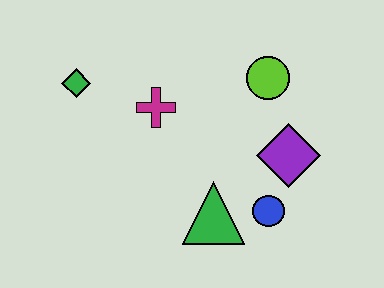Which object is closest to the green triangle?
The blue circle is closest to the green triangle.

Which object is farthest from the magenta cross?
The blue circle is farthest from the magenta cross.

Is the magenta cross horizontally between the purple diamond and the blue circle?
No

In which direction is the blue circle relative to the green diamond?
The blue circle is to the right of the green diamond.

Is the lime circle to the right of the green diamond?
Yes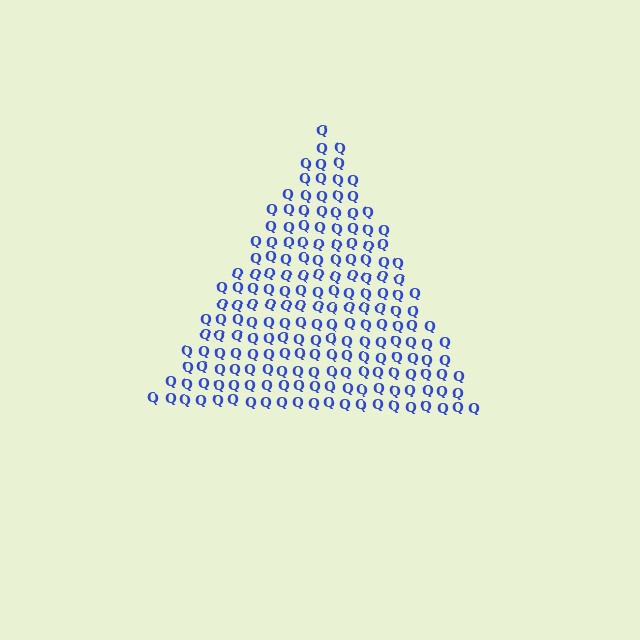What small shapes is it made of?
It is made of small letter Q's.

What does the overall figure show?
The overall figure shows a triangle.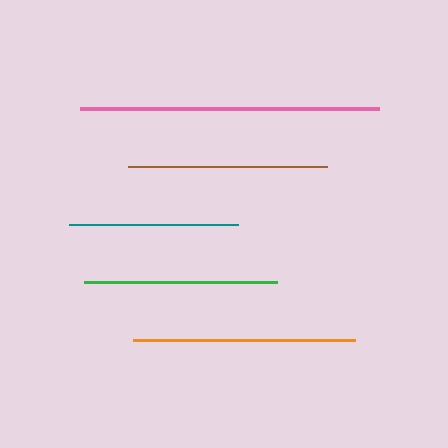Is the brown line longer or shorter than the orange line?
The orange line is longer than the brown line.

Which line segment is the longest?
The pink line is the longest at approximately 298 pixels.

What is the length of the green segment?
The green segment is approximately 192 pixels long.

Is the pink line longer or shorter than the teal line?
The pink line is longer than the teal line.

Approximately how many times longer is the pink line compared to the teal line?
The pink line is approximately 1.8 times the length of the teal line.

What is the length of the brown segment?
The brown segment is approximately 200 pixels long.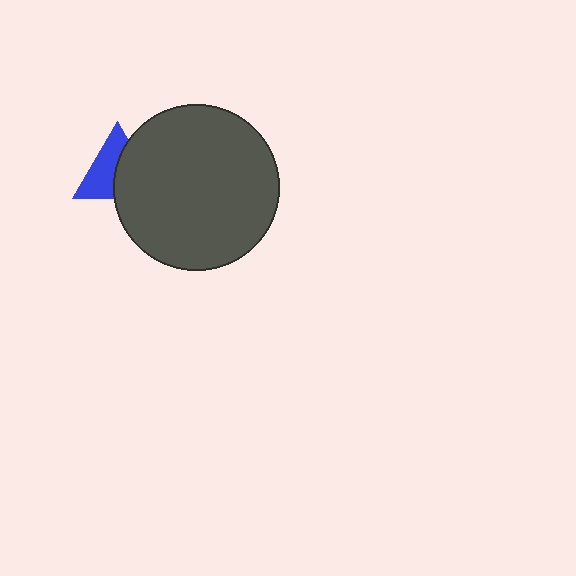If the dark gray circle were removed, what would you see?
You would see the complete blue triangle.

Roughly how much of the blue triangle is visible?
About half of it is visible (roughly 53%).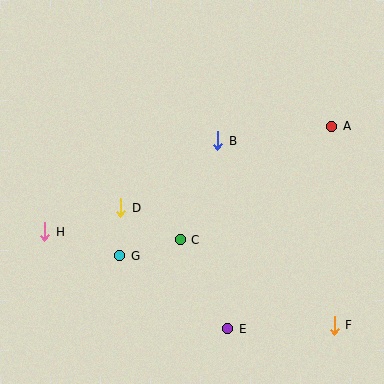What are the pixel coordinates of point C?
Point C is at (180, 240).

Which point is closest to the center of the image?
Point C at (180, 240) is closest to the center.